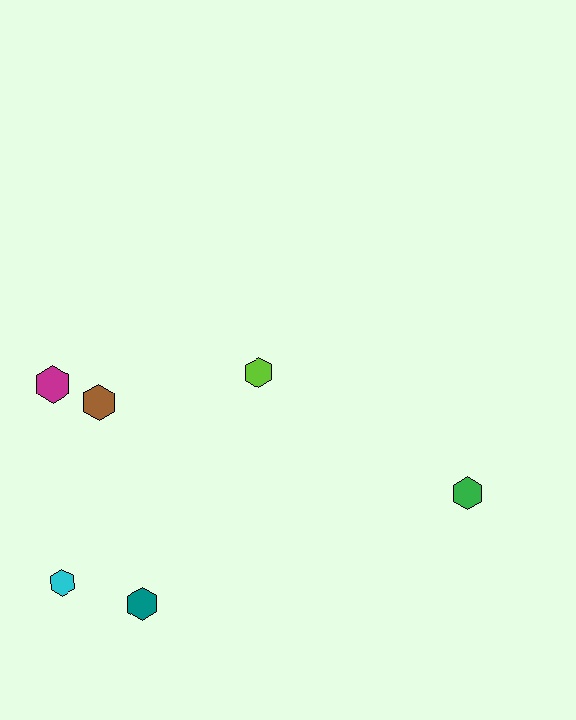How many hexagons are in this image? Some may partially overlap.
There are 6 hexagons.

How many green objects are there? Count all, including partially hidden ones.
There is 1 green object.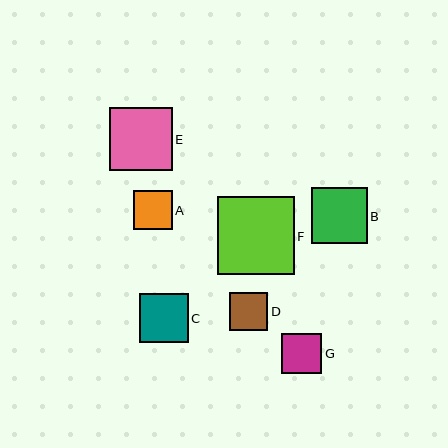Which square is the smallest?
Square D is the smallest with a size of approximately 38 pixels.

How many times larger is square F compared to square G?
Square F is approximately 1.9 times the size of square G.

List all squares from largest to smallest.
From largest to smallest: F, E, B, C, G, A, D.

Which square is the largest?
Square F is the largest with a size of approximately 77 pixels.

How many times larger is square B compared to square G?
Square B is approximately 1.4 times the size of square G.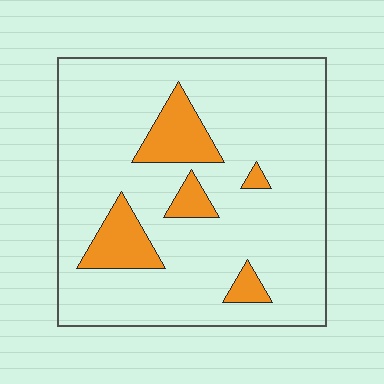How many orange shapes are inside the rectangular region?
5.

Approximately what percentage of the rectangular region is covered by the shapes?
Approximately 15%.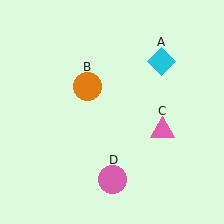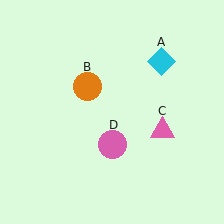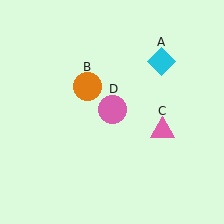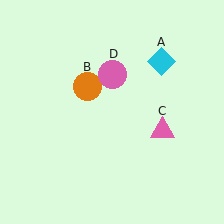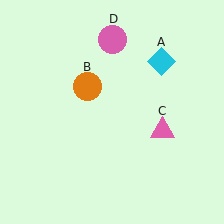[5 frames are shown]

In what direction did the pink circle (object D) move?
The pink circle (object D) moved up.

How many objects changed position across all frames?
1 object changed position: pink circle (object D).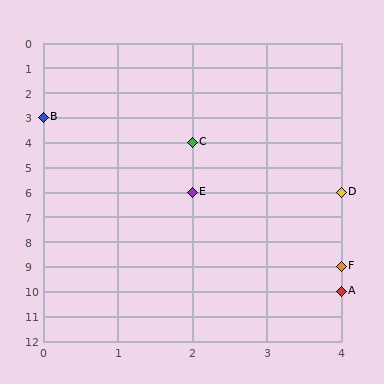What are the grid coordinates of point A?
Point A is at grid coordinates (4, 10).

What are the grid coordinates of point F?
Point F is at grid coordinates (4, 9).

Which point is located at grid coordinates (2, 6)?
Point E is at (2, 6).